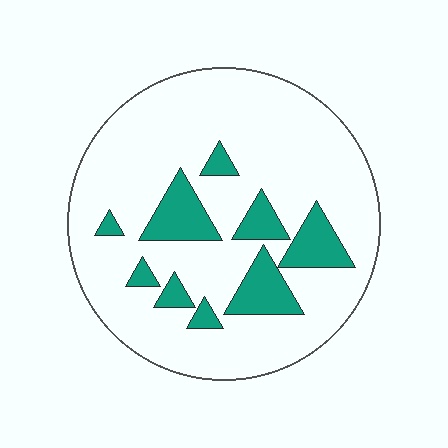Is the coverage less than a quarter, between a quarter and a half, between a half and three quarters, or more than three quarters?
Less than a quarter.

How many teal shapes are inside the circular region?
9.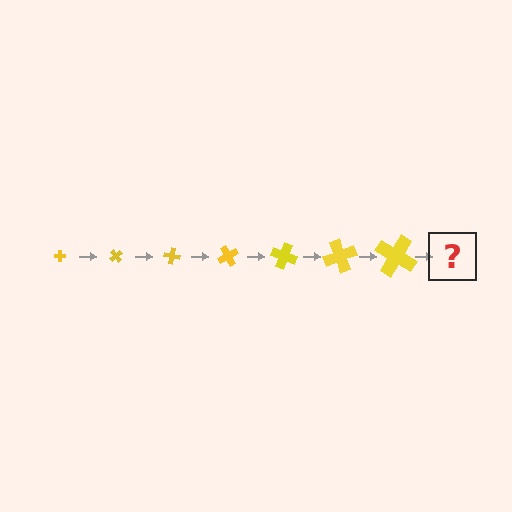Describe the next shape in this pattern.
It should be a cross, larger than the previous one and rotated 350 degrees from the start.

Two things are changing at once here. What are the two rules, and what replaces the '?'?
The two rules are that the cross grows larger each step and it rotates 50 degrees each step. The '?' should be a cross, larger than the previous one and rotated 350 degrees from the start.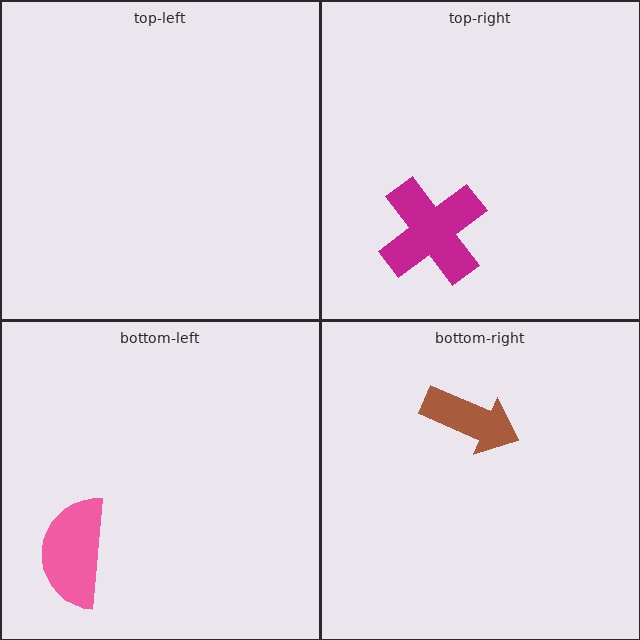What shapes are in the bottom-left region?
The pink semicircle.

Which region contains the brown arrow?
The bottom-right region.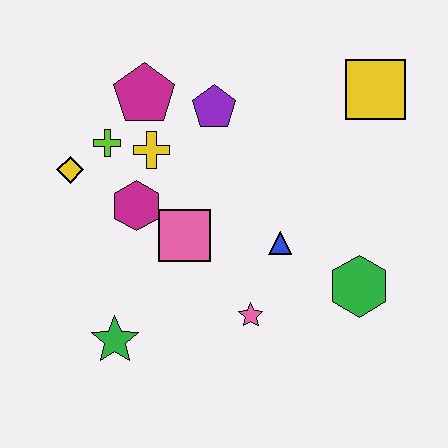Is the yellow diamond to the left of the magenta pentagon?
Yes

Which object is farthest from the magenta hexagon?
The yellow square is farthest from the magenta hexagon.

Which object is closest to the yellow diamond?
The lime cross is closest to the yellow diamond.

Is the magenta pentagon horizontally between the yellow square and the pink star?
No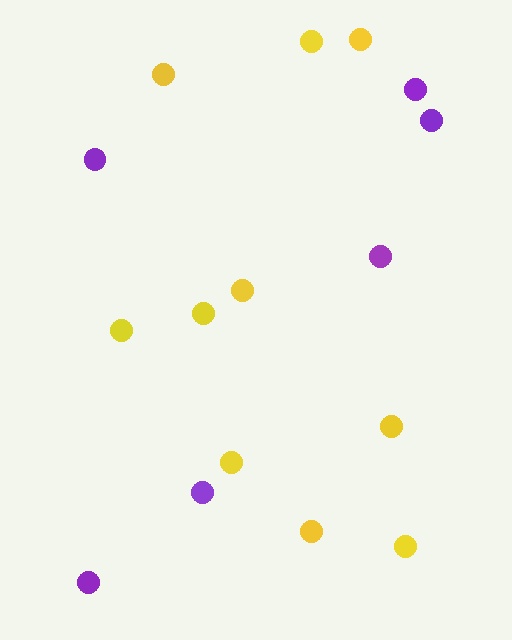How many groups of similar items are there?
There are 2 groups: one group of purple circles (6) and one group of yellow circles (10).